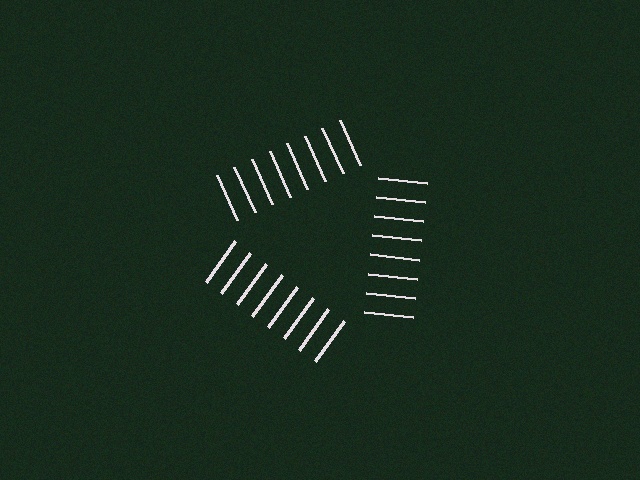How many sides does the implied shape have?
3 sides — the line-ends trace a triangle.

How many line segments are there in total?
24 — 8 along each of the 3 edges.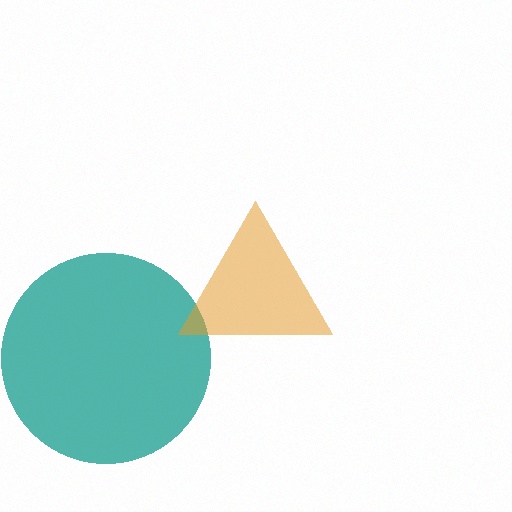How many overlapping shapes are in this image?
There are 2 overlapping shapes in the image.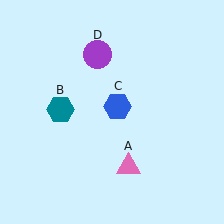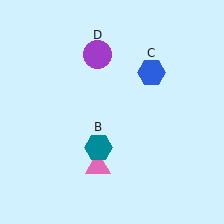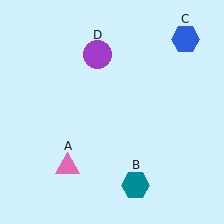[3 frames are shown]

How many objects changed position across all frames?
3 objects changed position: pink triangle (object A), teal hexagon (object B), blue hexagon (object C).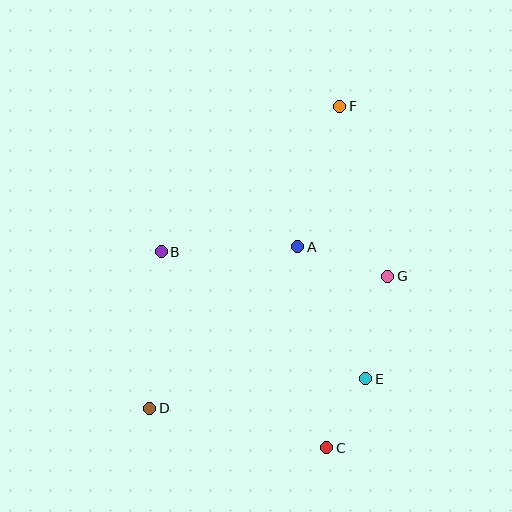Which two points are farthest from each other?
Points D and F are farthest from each other.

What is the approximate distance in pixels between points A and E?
The distance between A and E is approximately 148 pixels.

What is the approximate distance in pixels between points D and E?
The distance between D and E is approximately 218 pixels.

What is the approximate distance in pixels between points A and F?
The distance between A and F is approximately 147 pixels.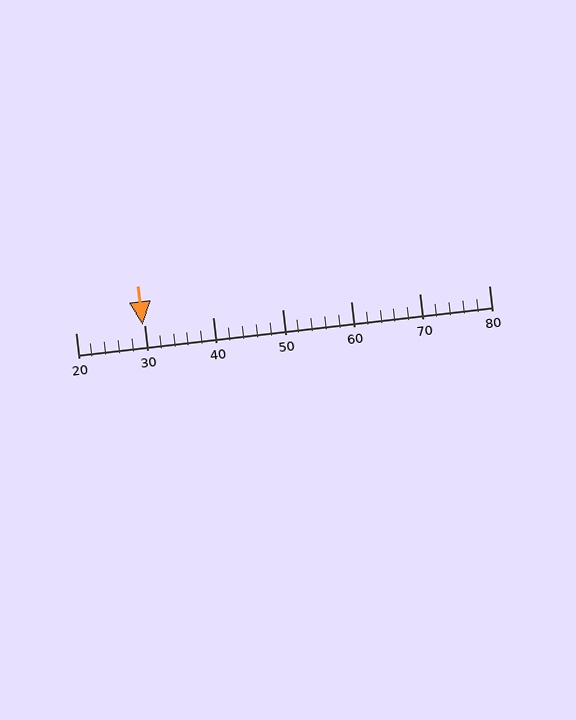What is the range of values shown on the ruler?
The ruler shows values from 20 to 80.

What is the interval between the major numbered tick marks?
The major tick marks are spaced 10 units apart.